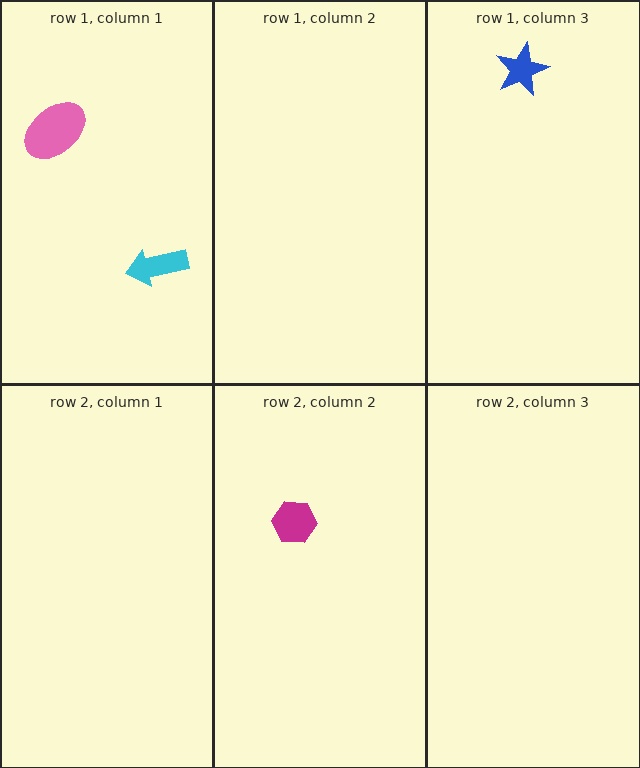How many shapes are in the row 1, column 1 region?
2.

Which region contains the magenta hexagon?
The row 2, column 2 region.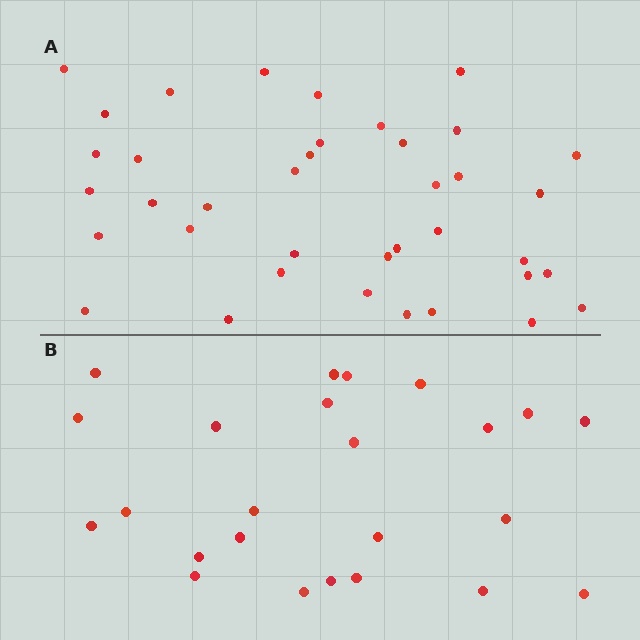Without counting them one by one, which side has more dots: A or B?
Region A (the top region) has more dots.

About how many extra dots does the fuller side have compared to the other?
Region A has approximately 15 more dots than region B.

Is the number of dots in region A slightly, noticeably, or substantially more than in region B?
Region A has substantially more. The ratio is roughly 1.6 to 1.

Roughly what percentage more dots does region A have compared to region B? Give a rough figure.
About 60% more.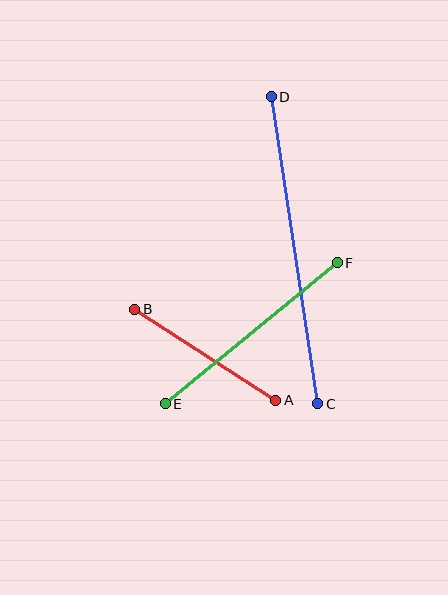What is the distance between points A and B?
The distance is approximately 168 pixels.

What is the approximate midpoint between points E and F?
The midpoint is at approximately (251, 333) pixels.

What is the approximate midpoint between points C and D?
The midpoint is at approximately (295, 250) pixels.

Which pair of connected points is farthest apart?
Points C and D are farthest apart.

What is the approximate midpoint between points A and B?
The midpoint is at approximately (205, 355) pixels.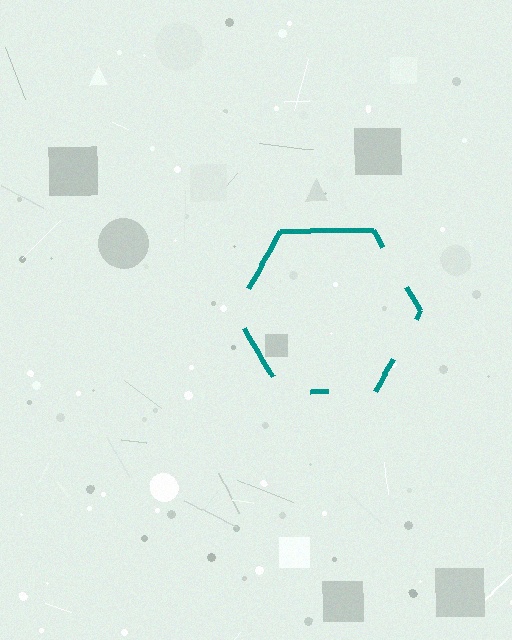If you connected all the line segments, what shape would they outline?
They would outline a hexagon.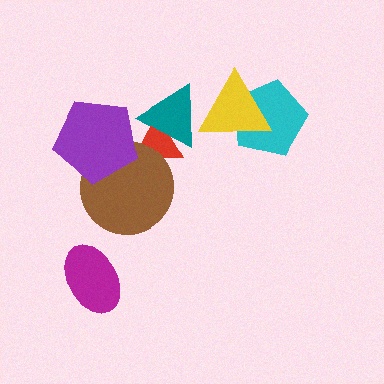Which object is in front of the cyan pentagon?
The yellow triangle is in front of the cyan pentagon.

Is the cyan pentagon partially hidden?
Yes, it is partially covered by another shape.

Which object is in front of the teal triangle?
The yellow triangle is in front of the teal triangle.